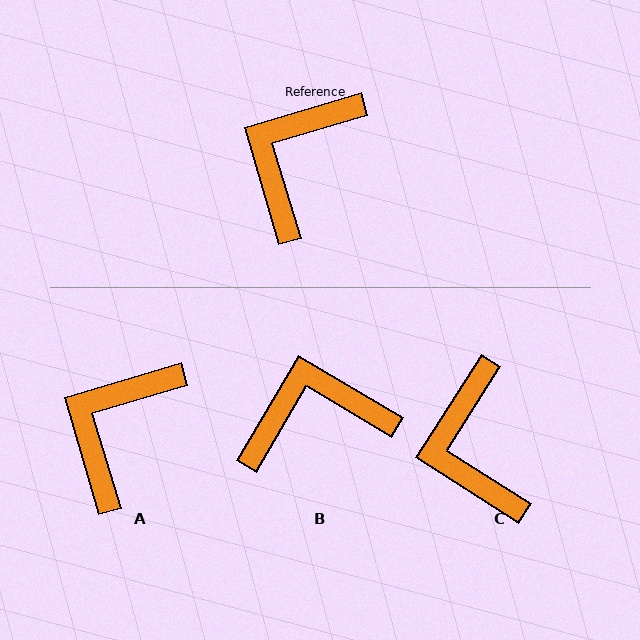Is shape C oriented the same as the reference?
No, it is off by about 41 degrees.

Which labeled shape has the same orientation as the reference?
A.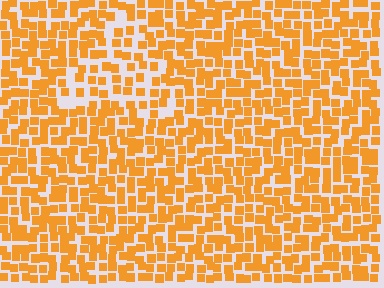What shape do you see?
I see a triangle.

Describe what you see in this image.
The image contains small orange elements arranged at two different densities. A triangle-shaped region is visible where the elements are less densely packed than the surrounding area.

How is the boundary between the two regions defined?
The boundary is defined by a change in element density (approximately 1.6x ratio). All elements are the same color, size, and shape.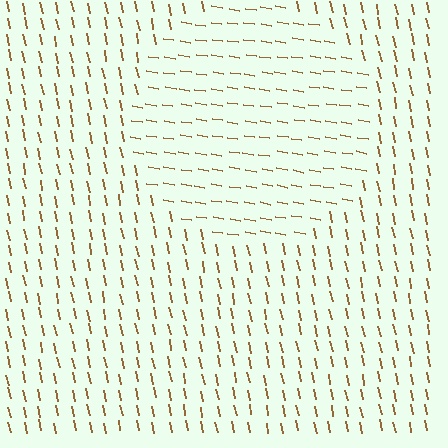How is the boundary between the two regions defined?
The boundary is defined purely by a change in line orientation (approximately 69 degrees difference). All lines are the same color and thickness.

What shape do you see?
I see a circle.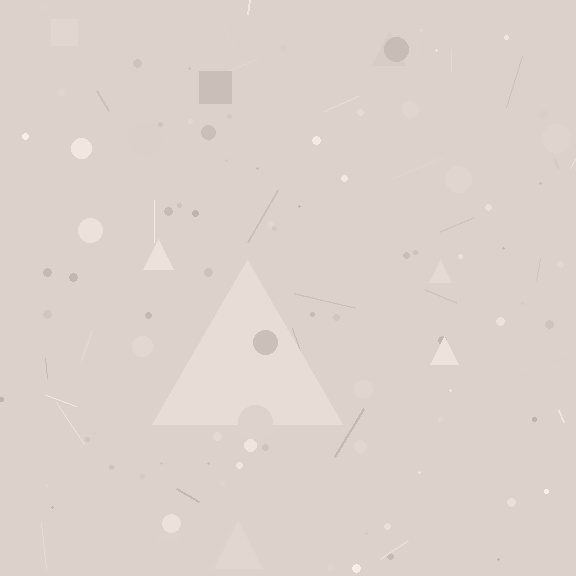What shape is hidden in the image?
A triangle is hidden in the image.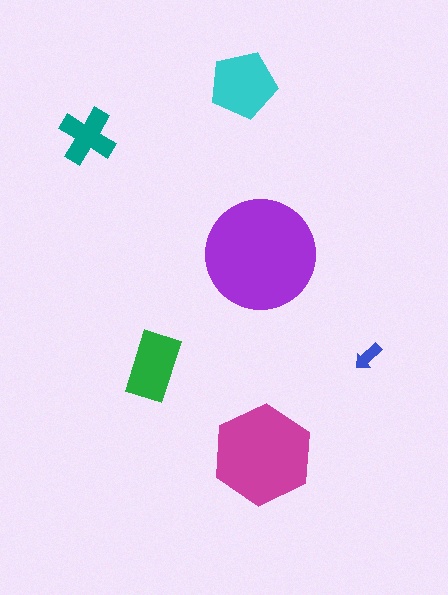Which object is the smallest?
The blue arrow.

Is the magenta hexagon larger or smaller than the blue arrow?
Larger.